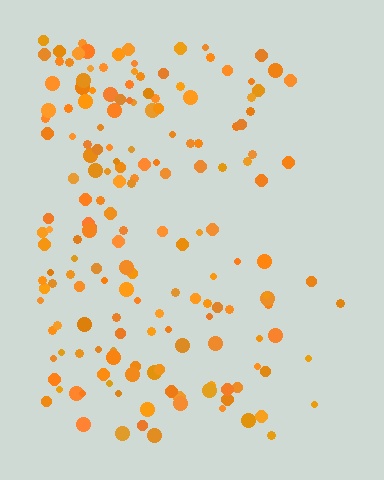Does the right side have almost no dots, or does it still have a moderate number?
Still a moderate number, just noticeably fewer than the left.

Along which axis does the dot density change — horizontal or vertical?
Horizontal.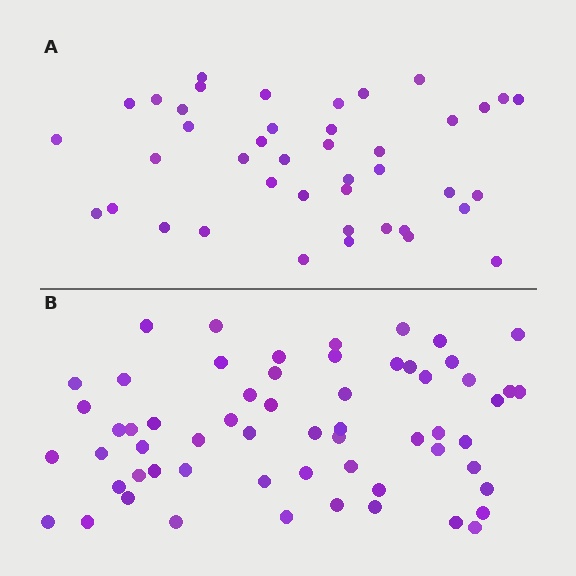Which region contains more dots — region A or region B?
Region B (the bottom region) has more dots.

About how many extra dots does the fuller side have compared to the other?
Region B has approximately 20 more dots than region A.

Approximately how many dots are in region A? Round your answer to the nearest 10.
About 40 dots. (The exact count is 42, which rounds to 40.)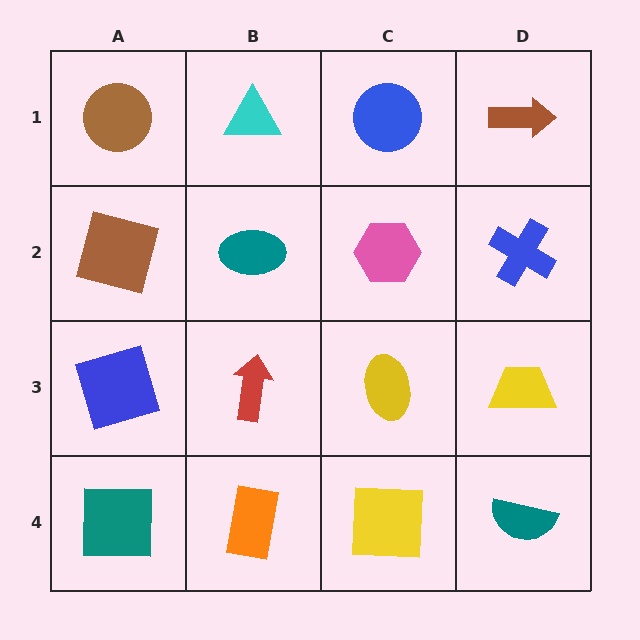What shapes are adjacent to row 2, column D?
A brown arrow (row 1, column D), a yellow trapezoid (row 3, column D), a pink hexagon (row 2, column C).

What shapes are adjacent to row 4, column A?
A blue square (row 3, column A), an orange rectangle (row 4, column B).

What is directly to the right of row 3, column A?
A red arrow.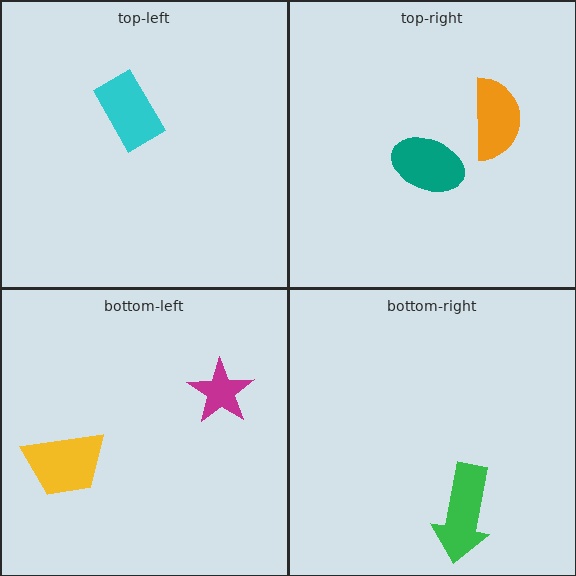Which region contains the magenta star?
The bottom-left region.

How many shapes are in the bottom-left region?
2.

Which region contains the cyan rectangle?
The top-left region.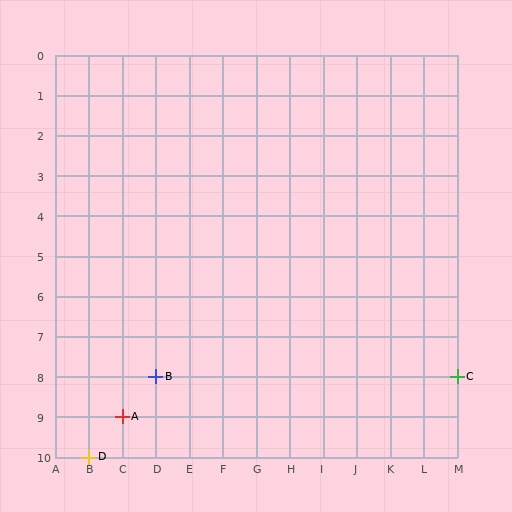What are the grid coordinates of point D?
Point D is at grid coordinates (B, 10).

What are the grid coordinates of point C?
Point C is at grid coordinates (M, 8).